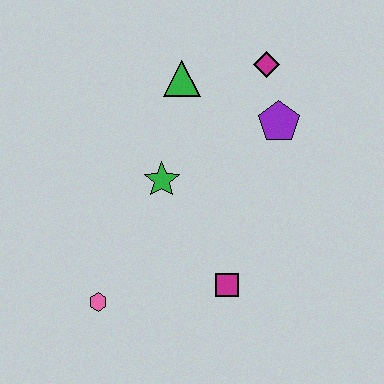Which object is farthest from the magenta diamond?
The pink hexagon is farthest from the magenta diamond.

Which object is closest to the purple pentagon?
The magenta diamond is closest to the purple pentagon.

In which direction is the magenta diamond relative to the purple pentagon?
The magenta diamond is above the purple pentagon.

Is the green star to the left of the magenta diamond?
Yes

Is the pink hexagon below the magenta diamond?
Yes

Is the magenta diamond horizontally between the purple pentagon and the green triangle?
Yes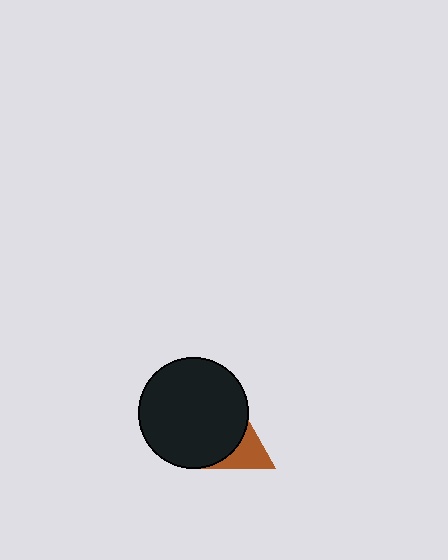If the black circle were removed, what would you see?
You would see the complete brown triangle.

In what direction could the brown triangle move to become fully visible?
The brown triangle could move right. That would shift it out from behind the black circle entirely.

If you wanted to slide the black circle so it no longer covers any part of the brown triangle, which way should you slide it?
Slide it left — that is the most direct way to separate the two shapes.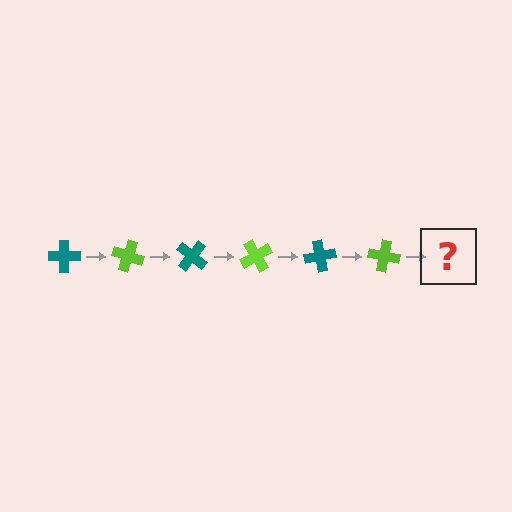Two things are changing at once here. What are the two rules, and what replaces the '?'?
The two rules are that it rotates 20 degrees each step and the color cycles through teal and lime. The '?' should be a teal cross, rotated 120 degrees from the start.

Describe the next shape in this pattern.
It should be a teal cross, rotated 120 degrees from the start.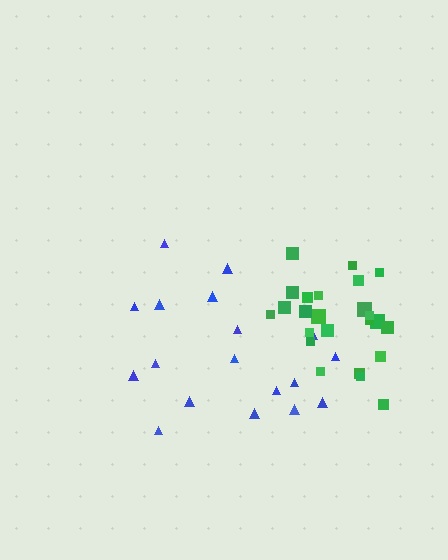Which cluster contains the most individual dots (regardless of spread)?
Green (24).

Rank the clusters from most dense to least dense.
green, blue.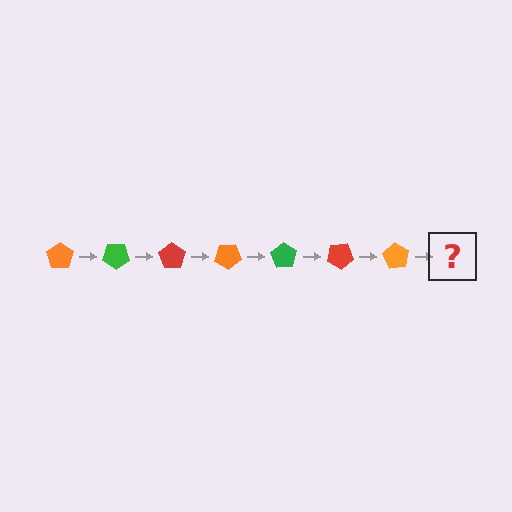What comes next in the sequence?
The next element should be a green pentagon, rotated 245 degrees from the start.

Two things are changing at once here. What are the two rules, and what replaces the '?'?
The two rules are that it rotates 35 degrees each step and the color cycles through orange, green, and red. The '?' should be a green pentagon, rotated 245 degrees from the start.